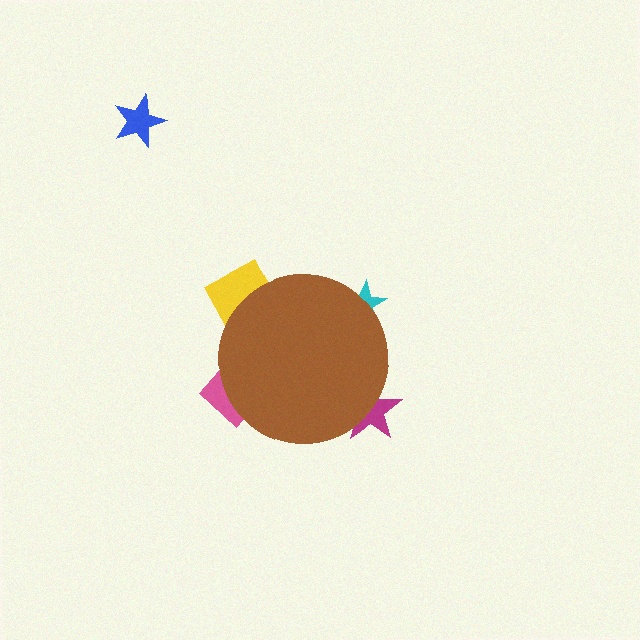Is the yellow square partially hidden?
Yes, the yellow square is partially hidden behind the brown circle.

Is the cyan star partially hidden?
Yes, the cyan star is partially hidden behind the brown circle.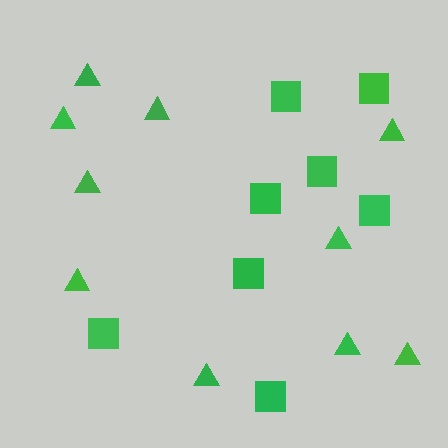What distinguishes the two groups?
There are 2 groups: one group of squares (8) and one group of triangles (10).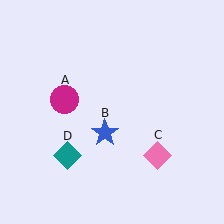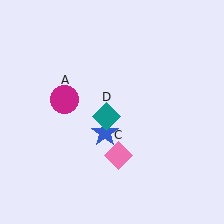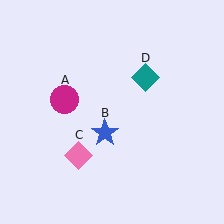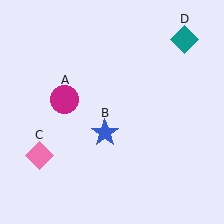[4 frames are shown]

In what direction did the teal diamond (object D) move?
The teal diamond (object D) moved up and to the right.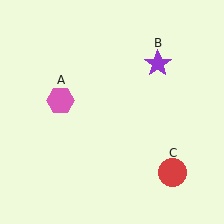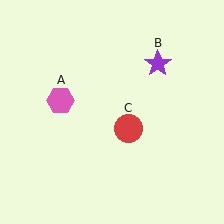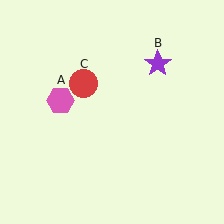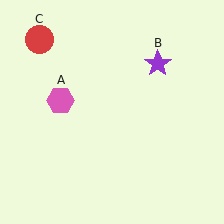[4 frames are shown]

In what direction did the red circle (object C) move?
The red circle (object C) moved up and to the left.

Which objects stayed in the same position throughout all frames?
Pink hexagon (object A) and purple star (object B) remained stationary.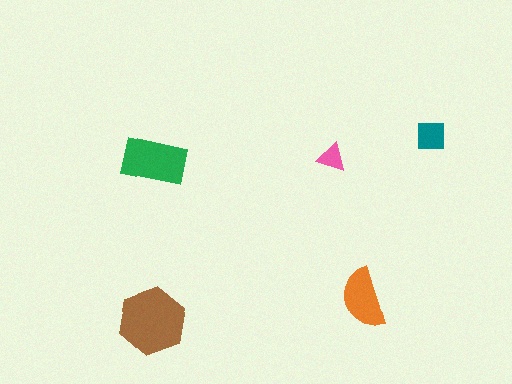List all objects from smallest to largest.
The pink triangle, the teal square, the orange semicircle, the green rectangle, the brown hexagon.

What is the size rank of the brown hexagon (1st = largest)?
1st.